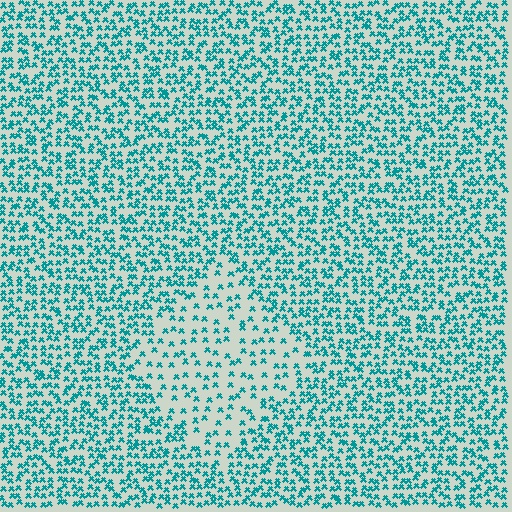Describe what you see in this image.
The image contains small teal elements arranged at two different densities. A diamond-shaped region is visible where the elements are less densely packed than the surrounding area.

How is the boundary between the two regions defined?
The boundary is defined by a change in element density (approximately 2.1x ratio). All elements are the same color, size, and shape.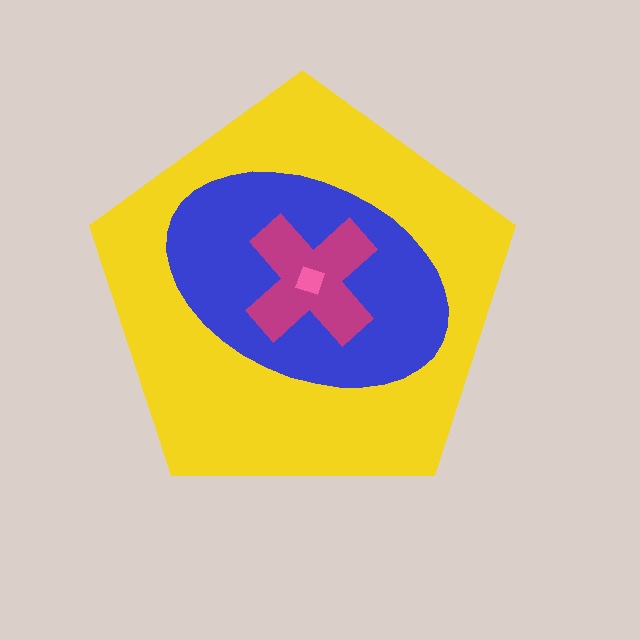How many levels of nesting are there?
4.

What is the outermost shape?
The yellow pentagon.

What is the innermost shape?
The pink square.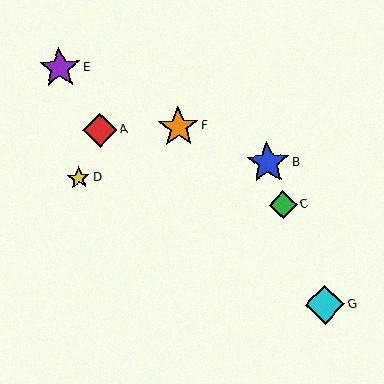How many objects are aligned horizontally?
2 objects (A, F) are aligned horizontally.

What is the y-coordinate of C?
Object C is at y≈205.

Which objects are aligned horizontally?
Objects A, F are aligned horizontally.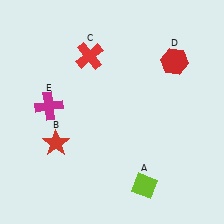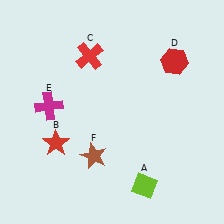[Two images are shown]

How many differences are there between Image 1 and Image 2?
There is 1 difference between the two images.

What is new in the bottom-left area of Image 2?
A brown star (F) was added in the bottom-left area of Image 2.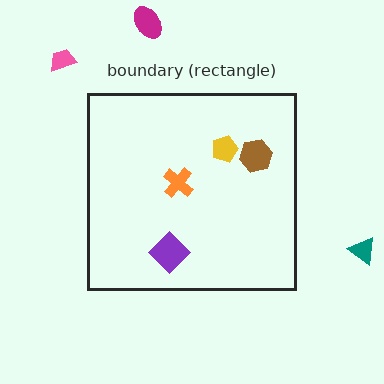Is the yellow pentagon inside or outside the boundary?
Inside.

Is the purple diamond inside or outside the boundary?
Inside.